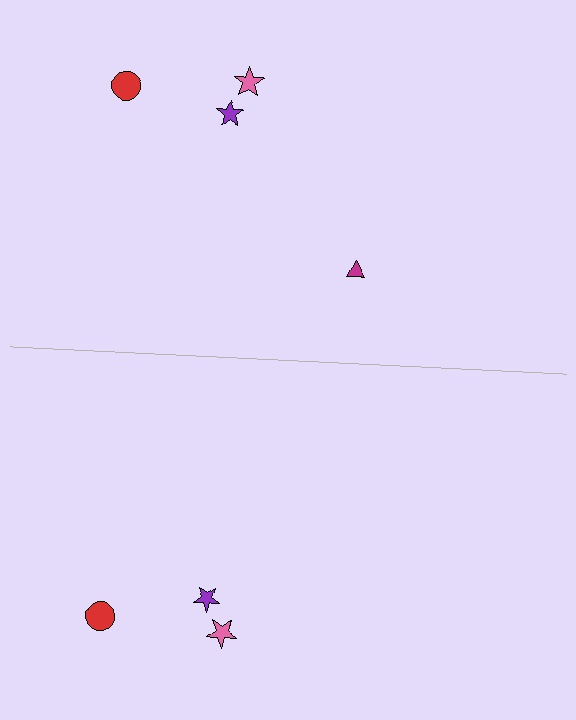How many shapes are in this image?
There are 7 shapes in this image.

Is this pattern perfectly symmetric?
No, the pattern is not perfectly symmetric. A magenta triangle is missing from the bottom side.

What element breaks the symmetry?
A magenta triangle is missing from the bottom side.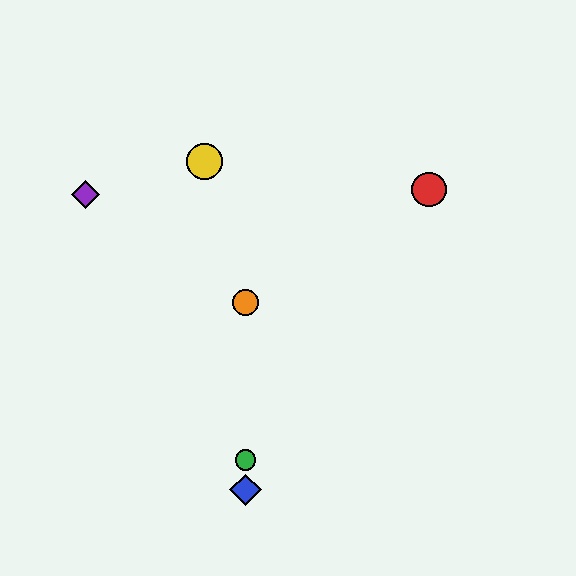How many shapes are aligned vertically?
3 shapes (the blue diamond, the green circle, the orange circle) are aligned vertically.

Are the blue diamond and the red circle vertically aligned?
No, the blue diamond is at x≈246 and the red circle is at x≈429.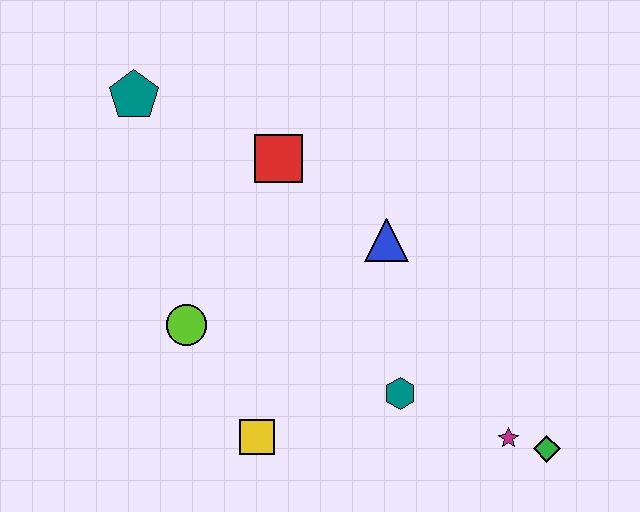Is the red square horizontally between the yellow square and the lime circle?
No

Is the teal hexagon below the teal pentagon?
Yes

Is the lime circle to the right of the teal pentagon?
Yes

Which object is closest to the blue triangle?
The red square is closest to the blue triangle.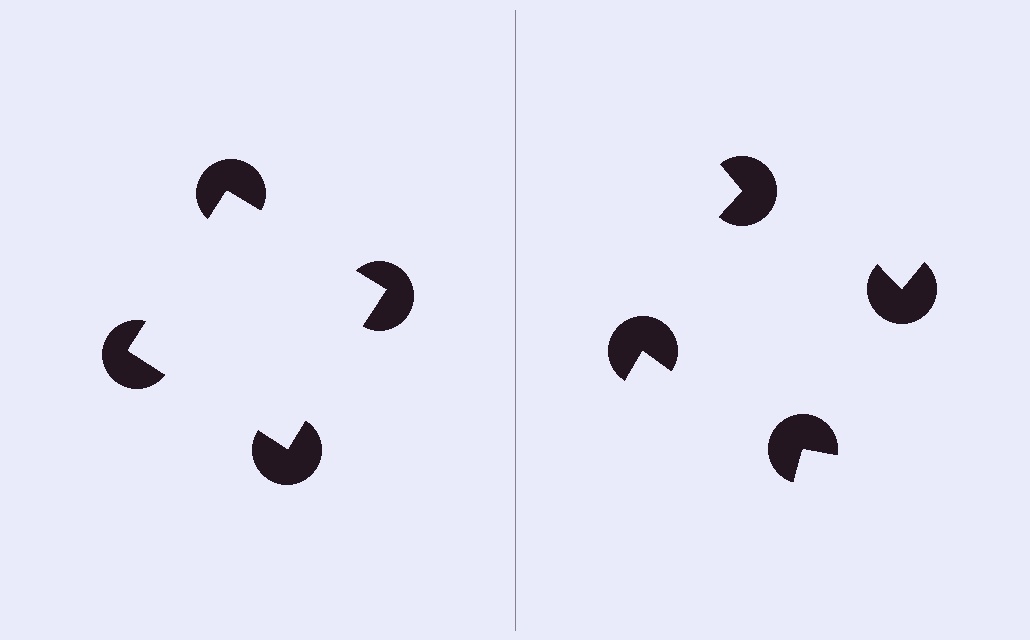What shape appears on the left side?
An illusory square.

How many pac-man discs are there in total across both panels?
8 — 4 on each side.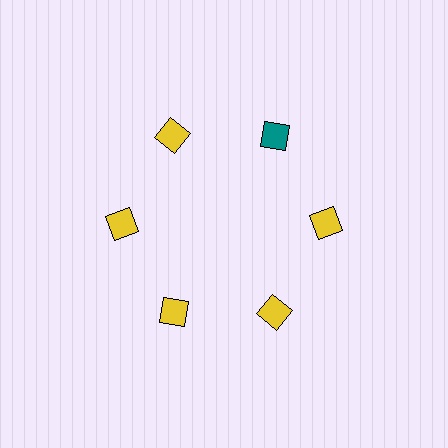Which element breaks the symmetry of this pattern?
The teal square at roughly the 1 o'clock position breaks the symmetry. All other shapes are yellow squares.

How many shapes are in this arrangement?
There are 6 shapes arranged in a ring pattern.